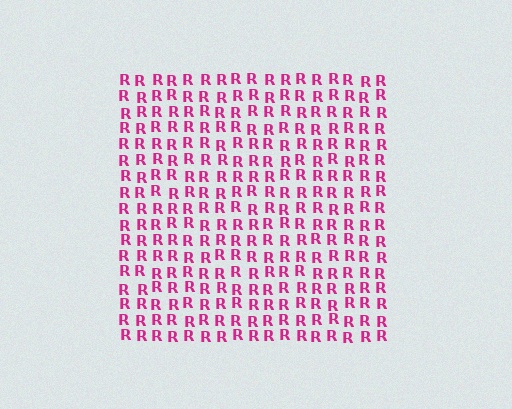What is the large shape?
The large shape is a square.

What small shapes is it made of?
It is made of small letter R's.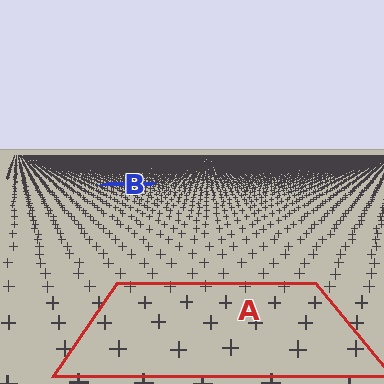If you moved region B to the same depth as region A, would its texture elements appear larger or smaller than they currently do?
They would appear larger. At a closer depth, the same texture elements are projected at a bigger on-screen size.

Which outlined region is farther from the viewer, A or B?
Region B is farther from the viewer — the texture elements inside it appear smaller and more densely packed.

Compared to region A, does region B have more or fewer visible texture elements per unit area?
Region B has more texture elements per unit area — they are packed more densely because it is farther away.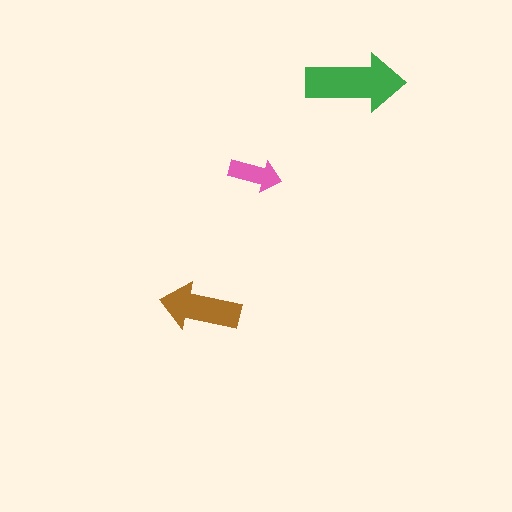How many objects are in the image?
There are 3 objects in the image.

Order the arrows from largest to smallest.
the green one, the brown one, the pink one.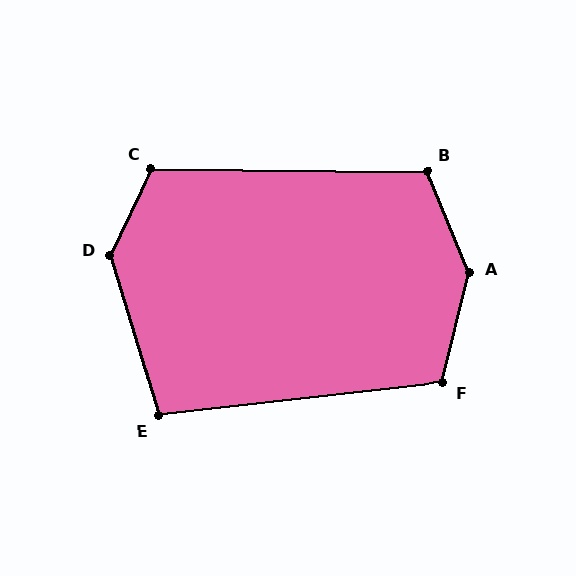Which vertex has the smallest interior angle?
E, at approximately 100 degrees.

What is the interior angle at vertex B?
Approximately 113 degrees (obtuse).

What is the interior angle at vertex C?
Approximately 115 degrees (obtuse).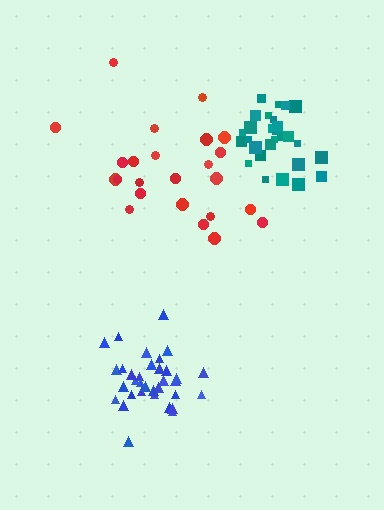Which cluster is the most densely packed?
Blue.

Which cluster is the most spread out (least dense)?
Red.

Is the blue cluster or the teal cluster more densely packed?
Blue.